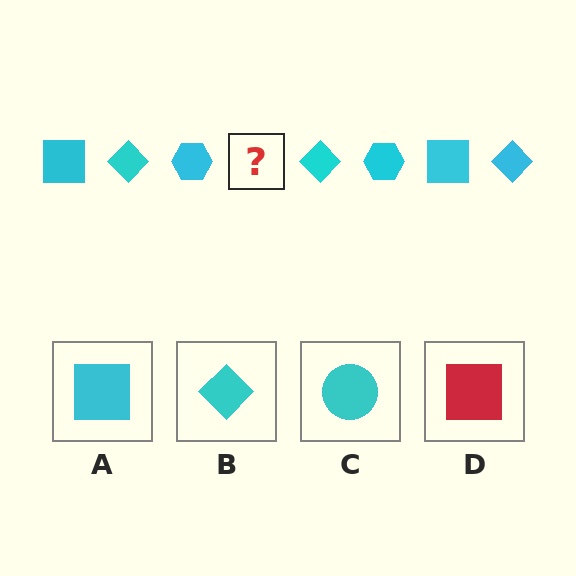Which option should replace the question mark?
Option A.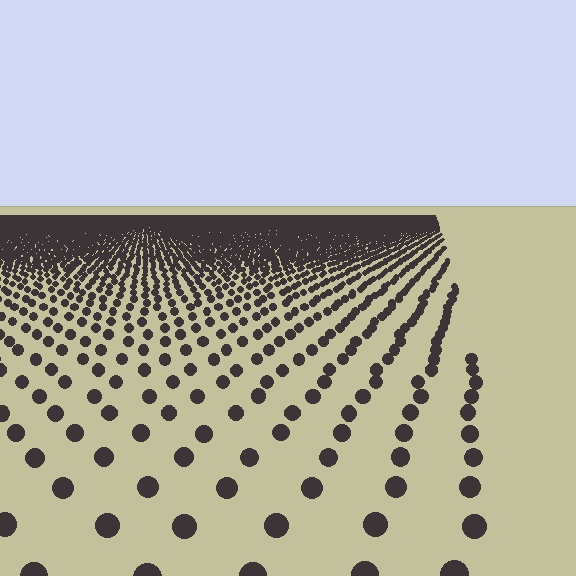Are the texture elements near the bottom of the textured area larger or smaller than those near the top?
Larger. Near the bottom, elements are closer to the viewer and appear at a bigger on-screen size.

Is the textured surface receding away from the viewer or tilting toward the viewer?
The surface is receding away from the viewer. Texture elements get smaller and denser toward the top.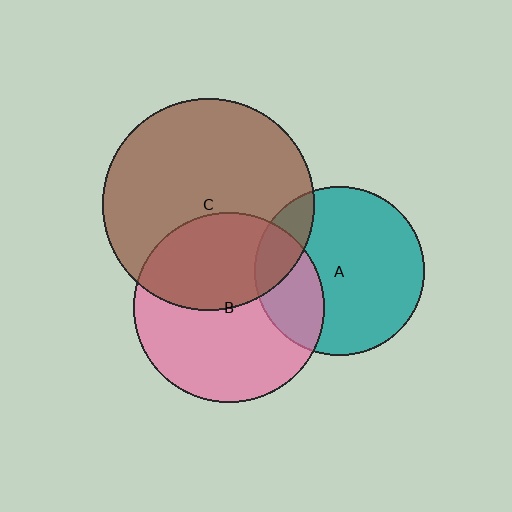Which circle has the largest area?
Circle C (brown).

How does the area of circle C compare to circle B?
Approximately 1.2 times.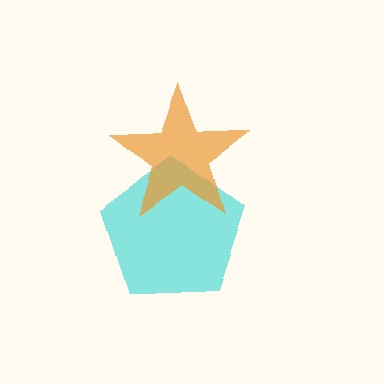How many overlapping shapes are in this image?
There are 2 overlapping shapes in the image.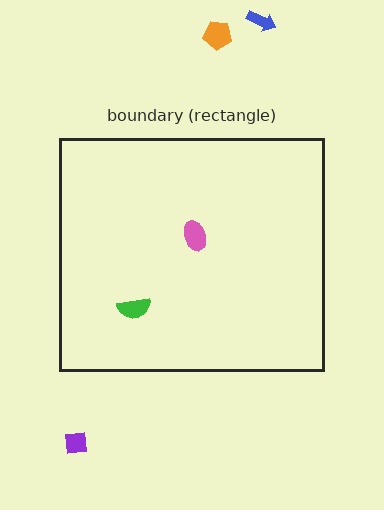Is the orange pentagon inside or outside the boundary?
Outside.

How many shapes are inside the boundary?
2 inside, 3 outside.